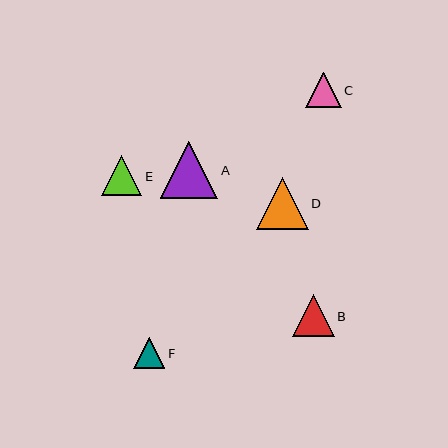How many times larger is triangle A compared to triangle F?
Triangle A is approximately 1.9 times the size of triangle F.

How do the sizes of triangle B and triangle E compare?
Triangle B and triangle E are approximately the same size.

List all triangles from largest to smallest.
From largest to smallest: A, D, B, E, C, F.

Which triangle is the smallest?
Triangle F is the smallest with a size of approximately 31 pixels.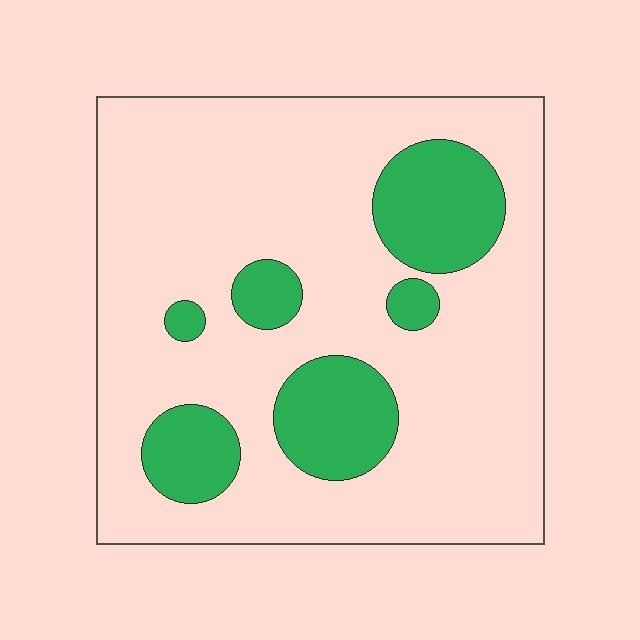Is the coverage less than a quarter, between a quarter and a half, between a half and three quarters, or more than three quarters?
Less than a quarter.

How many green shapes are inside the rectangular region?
6.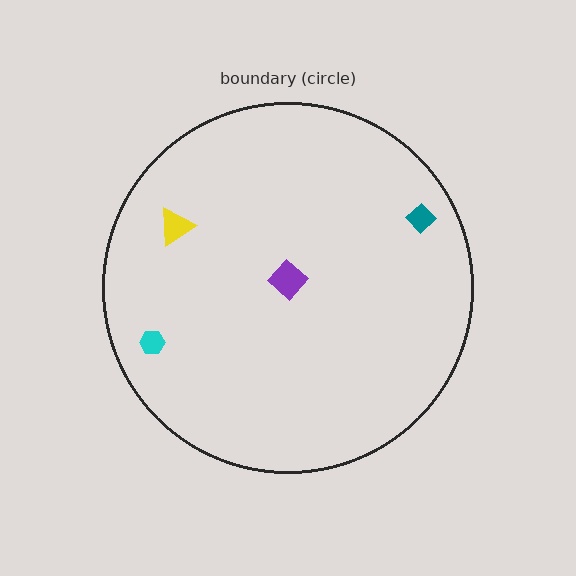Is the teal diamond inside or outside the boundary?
Inside.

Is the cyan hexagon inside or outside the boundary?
Inside.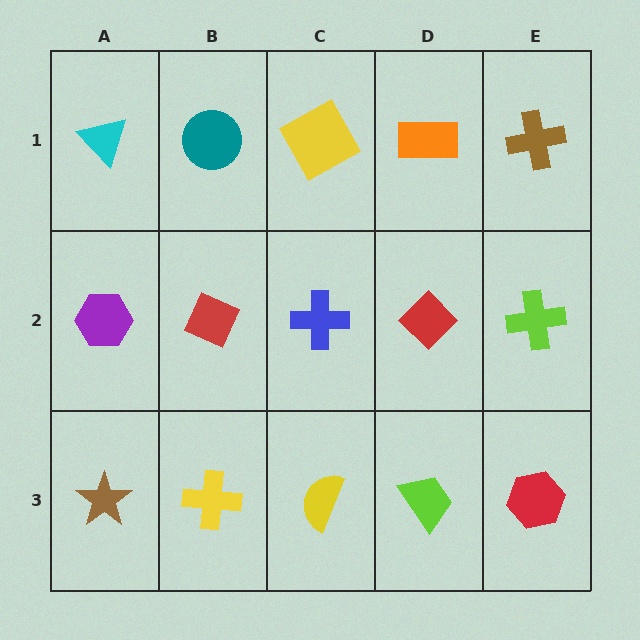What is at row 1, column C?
A yellow square.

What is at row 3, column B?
A yellow cross.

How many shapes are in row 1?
5 shapes.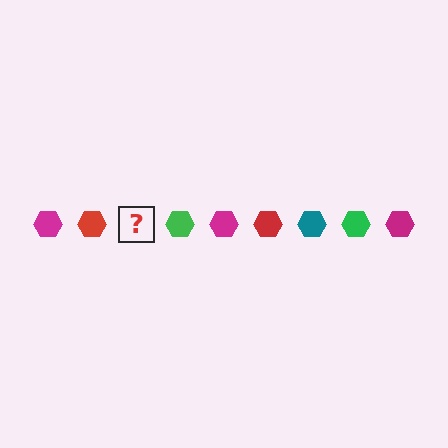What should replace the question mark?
The question mark should be replaced with a teal hexagon.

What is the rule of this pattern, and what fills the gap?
The rule is that the pattern cycles through magenta, red, teal, green hexagons. The gap should be filled with a teal hexagon.